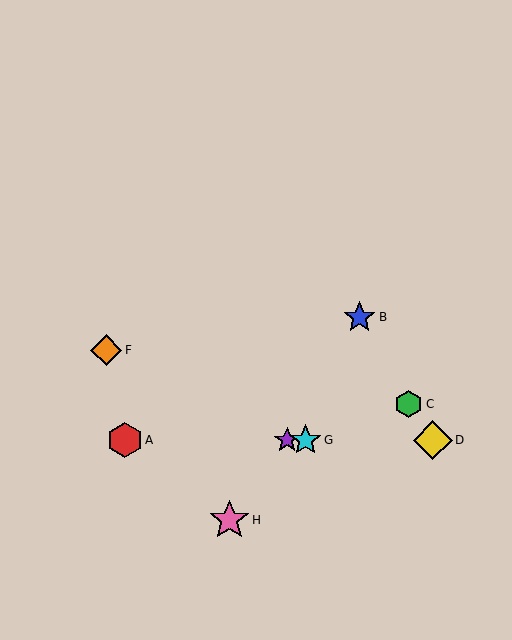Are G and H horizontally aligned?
No, G is at y≈440 and H is at y≈520.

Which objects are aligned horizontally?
Objects A, D, E, G are aligned horizontally.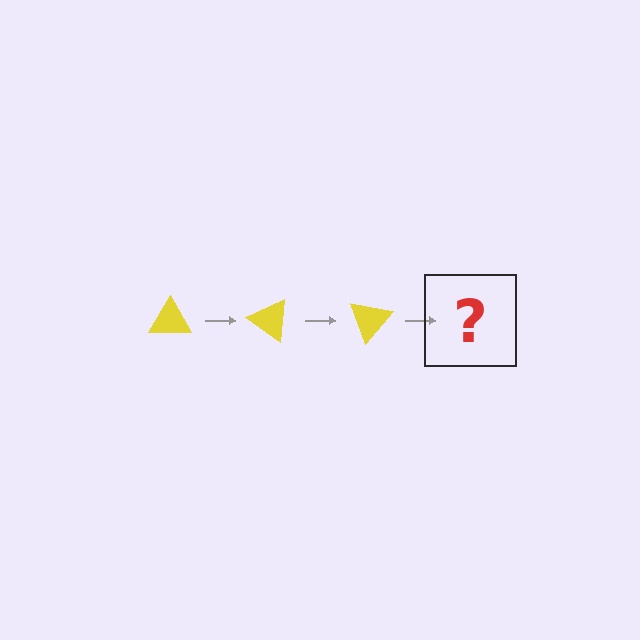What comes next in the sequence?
The next element should be a yellow triangle rotated 105 degrees.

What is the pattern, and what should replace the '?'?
The pattern is that the triangle rotates 35 degrees each step. The '?' should be a yellow triangle rotated 105 degrees.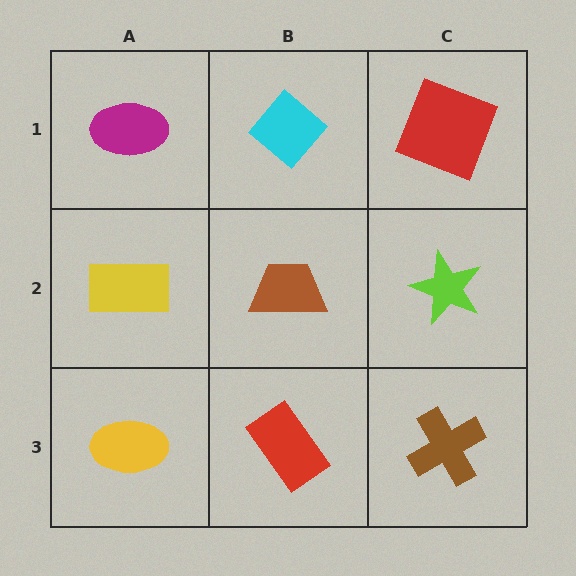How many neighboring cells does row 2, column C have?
3.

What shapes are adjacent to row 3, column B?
A brown trapezoid (row 2, column B), a yellow ellipse (row 3, column A), a brown cross (row 3, column C).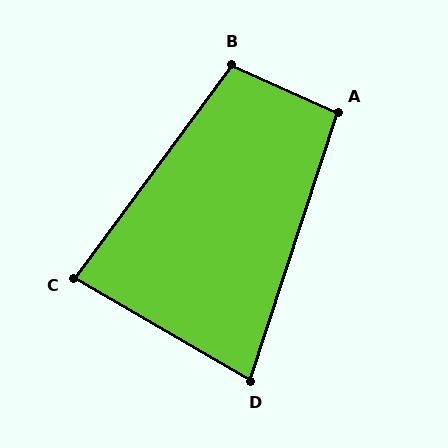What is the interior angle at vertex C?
Approximately 84 degrees (acute).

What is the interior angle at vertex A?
Approximately 96 degrees (obtuse).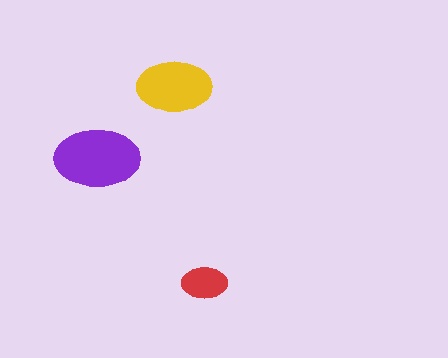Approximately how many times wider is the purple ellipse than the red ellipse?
About 2 times wider.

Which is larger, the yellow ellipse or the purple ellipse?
The purple one.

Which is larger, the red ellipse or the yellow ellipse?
The yellow one.